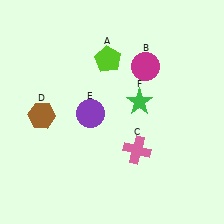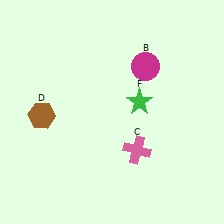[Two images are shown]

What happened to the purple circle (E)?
The purple circle (E) was removed in Image 2. It was in the bottom-left area of Image 1.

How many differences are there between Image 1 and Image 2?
There are 2 differences between the two images.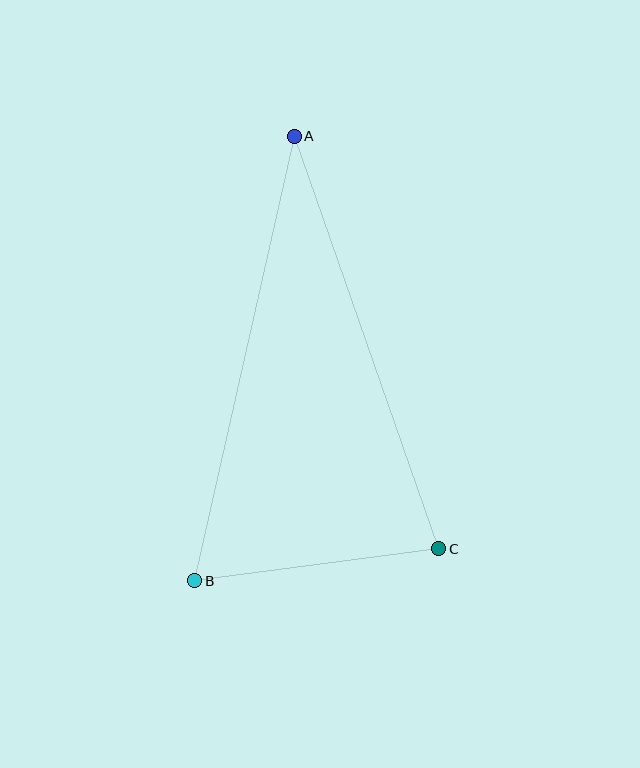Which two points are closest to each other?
Points B and C are closest to each other.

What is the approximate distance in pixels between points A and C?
The distance between A and C is approximately 437 pixels.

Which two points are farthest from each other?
Points A and B are farthest from each other.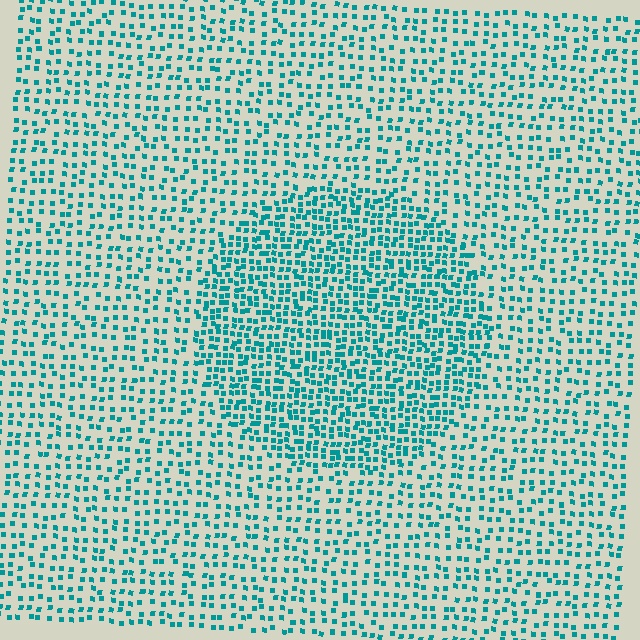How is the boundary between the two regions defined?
The boundary is defined by a change in element density (approximately 1.8x ratio). All elements are the same color, size, and shape.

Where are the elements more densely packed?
The elements are more densely packed inside the circle boundary.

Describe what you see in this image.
The image contains small teal elements arranged at two different densities. A circle-shaped region is visible where the elements are more densely packed than the surrounding area.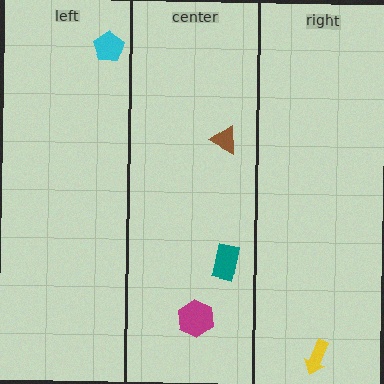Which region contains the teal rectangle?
The center region.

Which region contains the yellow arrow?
The right region.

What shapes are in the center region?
The brown triangle, the magenta hexagon, the teal rectangle.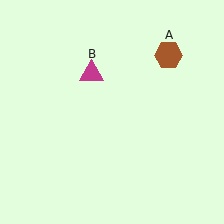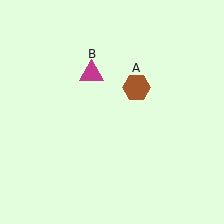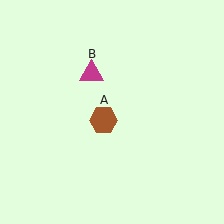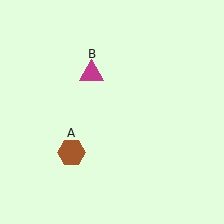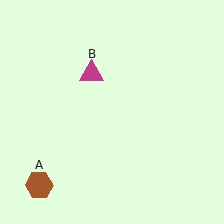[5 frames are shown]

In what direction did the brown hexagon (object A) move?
The brown hexagon (object A) moved down and to the left.